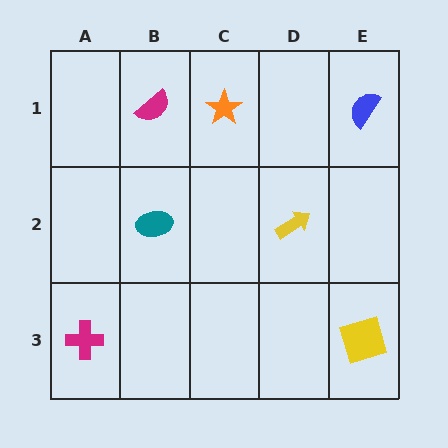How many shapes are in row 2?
2 shapes.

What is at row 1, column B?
A magenta semicircle.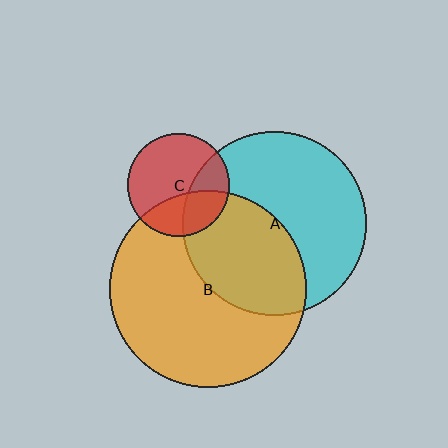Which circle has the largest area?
Circle B (orange).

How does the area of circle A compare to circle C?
Approximately 3.2 times.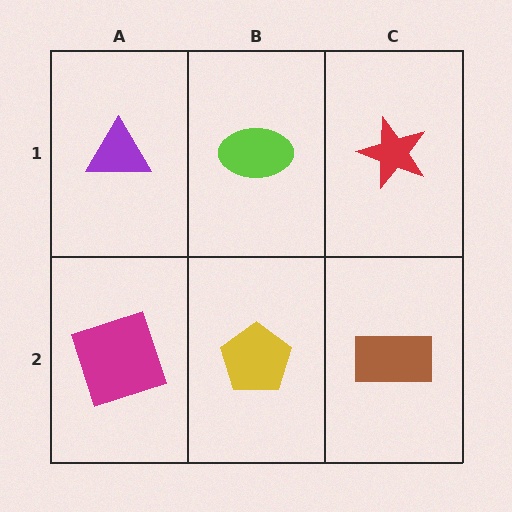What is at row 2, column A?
A magenta square.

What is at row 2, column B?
A yellow pentagon.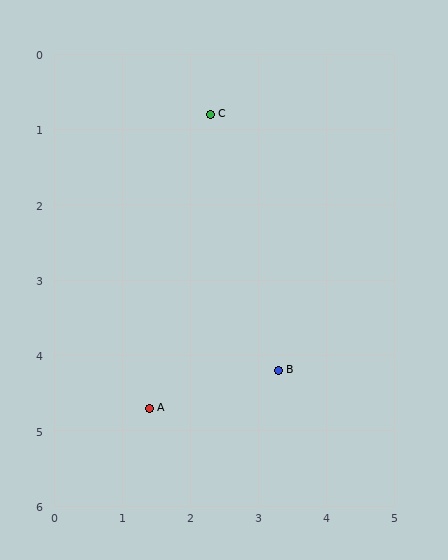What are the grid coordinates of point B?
Point B is at approximately (3.3, 4.2).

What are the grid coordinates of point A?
Point A is at approximately (1.4, 4.7).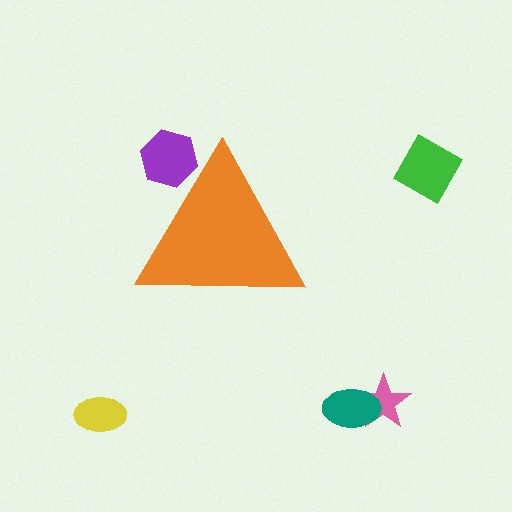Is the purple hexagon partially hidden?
Yes, the purple hexagon is partially hidden behind the orange triangle.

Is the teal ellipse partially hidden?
No, the teal ellipse is fully visible.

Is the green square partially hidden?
No, the green square is fully visible.